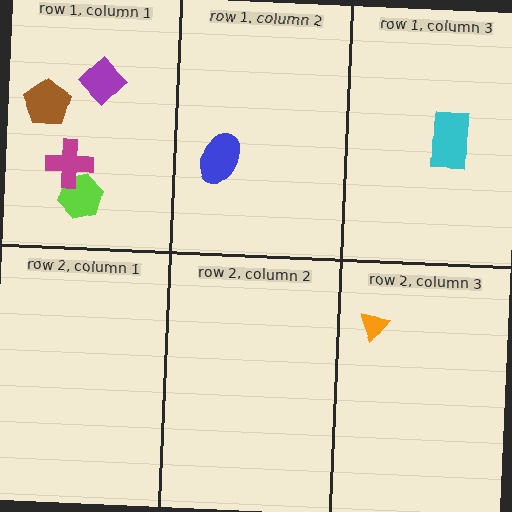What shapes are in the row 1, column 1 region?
The lime hexagon, the magenta cross, the brown pentagon, the purple diamond.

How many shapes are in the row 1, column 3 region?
1.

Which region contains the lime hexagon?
The row 1, column 1 region.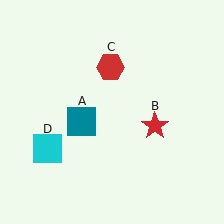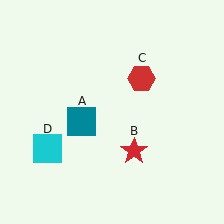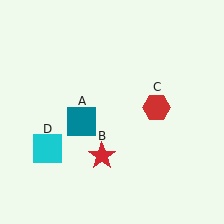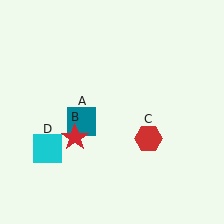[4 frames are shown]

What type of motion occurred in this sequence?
The red star (object B), red hexagon (object C) rotated clockwise around the center of the scene.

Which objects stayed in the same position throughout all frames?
Teal square (object A) and cyan square (object D) remained stationary.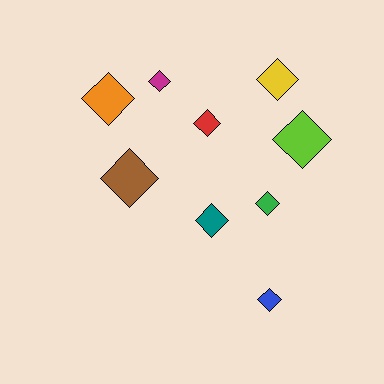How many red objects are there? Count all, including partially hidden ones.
There is 1 red object.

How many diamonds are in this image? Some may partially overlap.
There are 9 diamonds.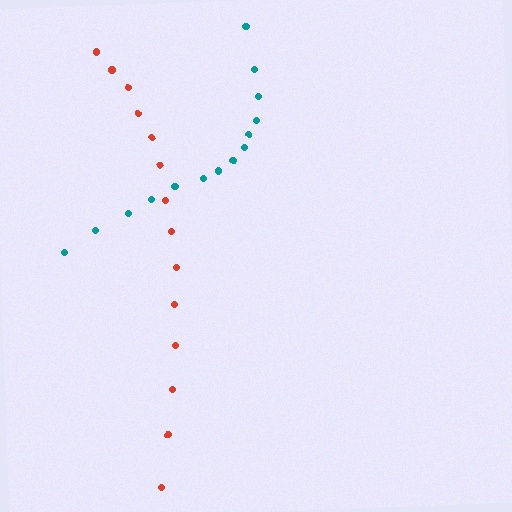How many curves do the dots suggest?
There are 2 distinct paths.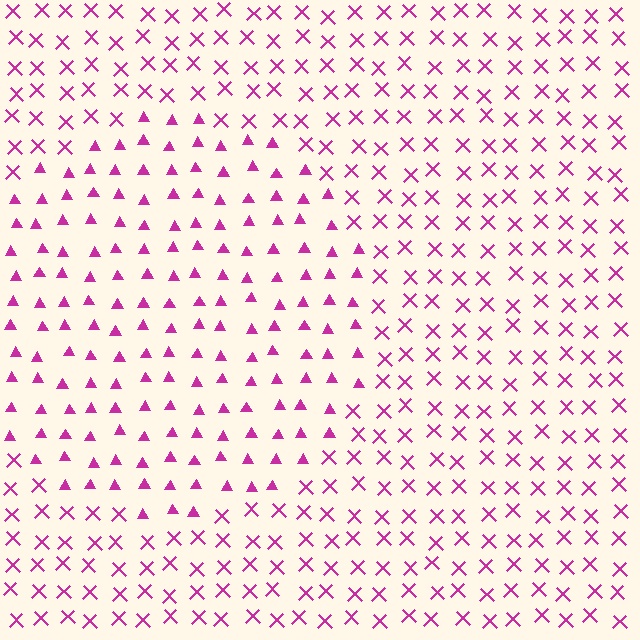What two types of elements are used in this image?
The image uses triangles inside the circle region and X marks outside it.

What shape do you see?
I see a circle.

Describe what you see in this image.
The image is filled with small magenta elements arranged in a uniform grid. A circle-shaped region contains triangles, while the surrounding area contains X marks. The boundary is defined purely by the change in element shape.